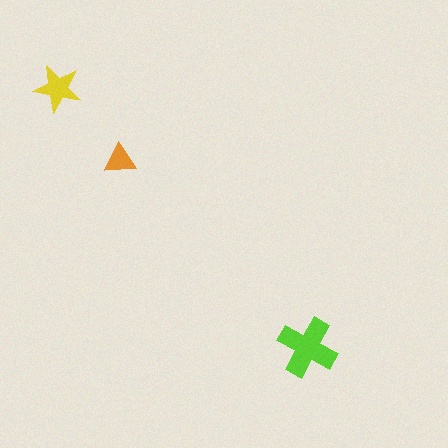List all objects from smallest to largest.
The orange triangle, the yellow star, the lime cross.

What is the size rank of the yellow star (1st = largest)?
2nd.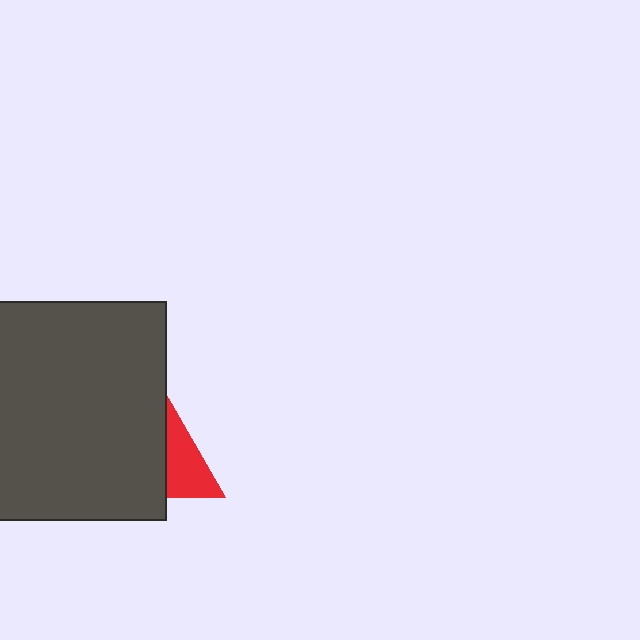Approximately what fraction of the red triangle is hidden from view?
Roughly 65% of the red triangle is hidden behind the dark gray square.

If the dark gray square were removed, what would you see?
You would see the complete red triangle.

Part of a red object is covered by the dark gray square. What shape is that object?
It is a triangle.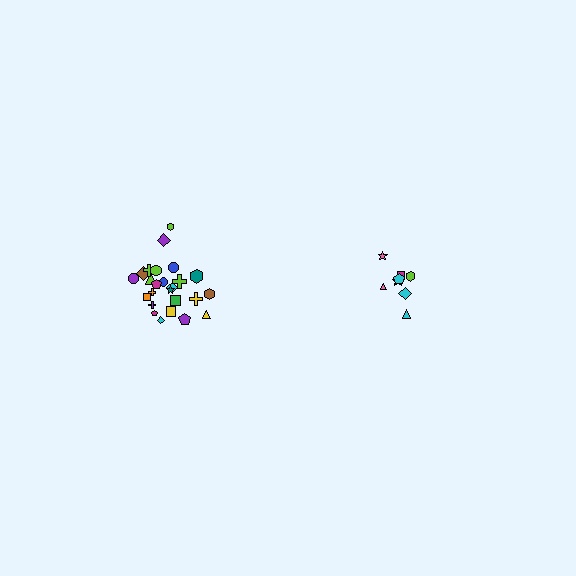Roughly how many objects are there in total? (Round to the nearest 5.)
Roughly 35 objects in total.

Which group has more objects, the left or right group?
The left group.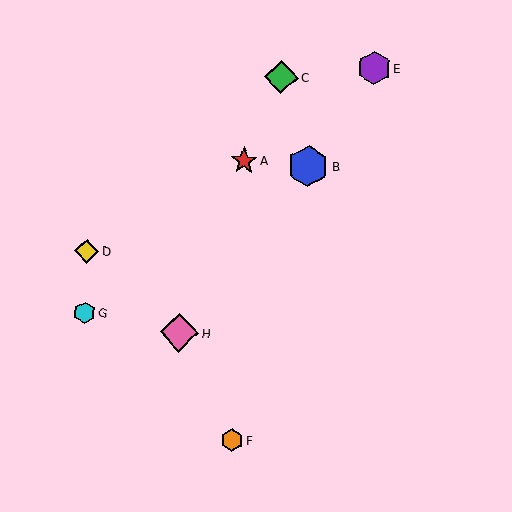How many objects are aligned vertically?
2 objects (A, F) are aligned vertically.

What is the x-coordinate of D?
Object D is at x≈87.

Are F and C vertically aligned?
No, F is at x≈232 and C is at x≈281.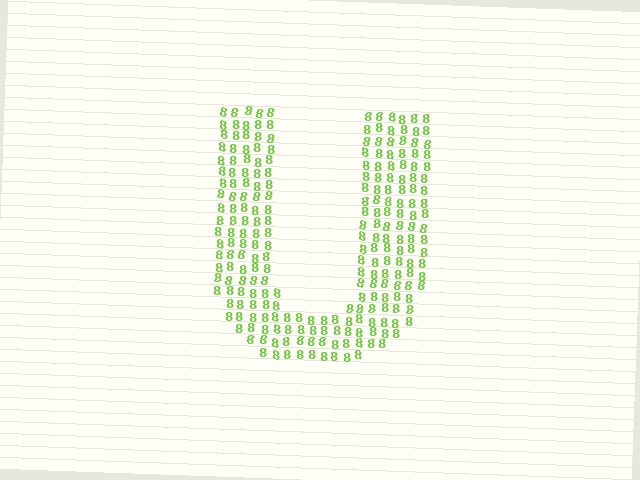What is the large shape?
The large shape is the letter U.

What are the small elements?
The small elements are digit 8's.